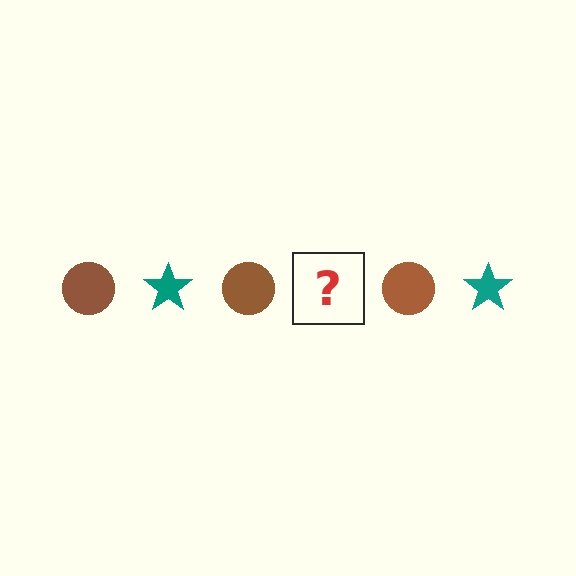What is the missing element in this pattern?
The missing element is a teal star.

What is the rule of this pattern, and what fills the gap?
The rule is that the pattern alternates between brown circle and teal star. The gap should be filled with a teal star.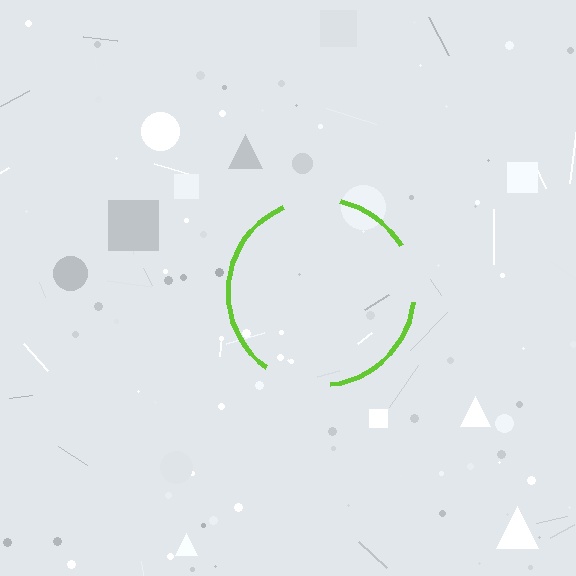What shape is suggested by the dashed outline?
The dashed outline suggests a circle.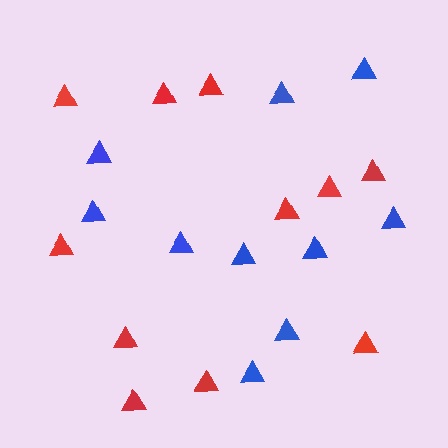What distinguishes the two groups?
There are 2 groups: one group of red triangles (11) and one group of blue triangles (10).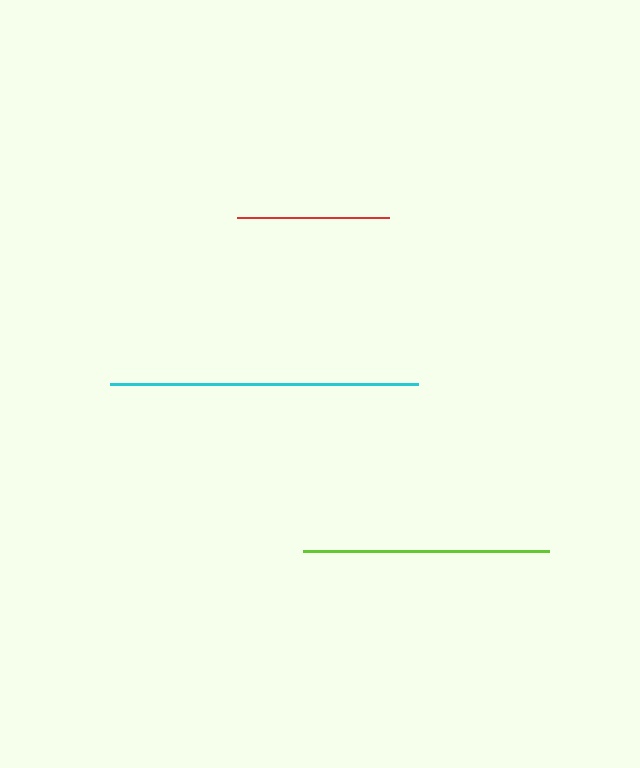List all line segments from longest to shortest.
From longest to shortest: cyan, lime, red.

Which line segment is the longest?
The cyan line is the longest at approximately 308 pixels.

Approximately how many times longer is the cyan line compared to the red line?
The cyan line is approximately 2.0 times the length of the red line.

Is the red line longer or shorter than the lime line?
The lime line is longer than the red line.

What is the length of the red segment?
The red segment is approximately 152 pixels long.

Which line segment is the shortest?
The red line is the shortest at approximately 152 pixels.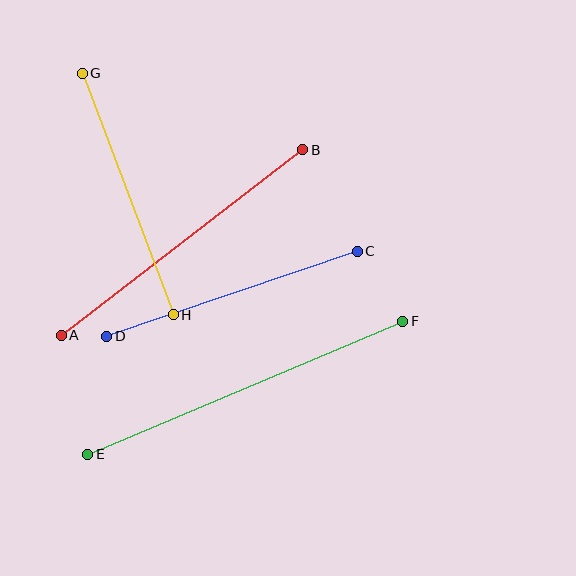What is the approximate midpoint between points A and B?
The midpoint is at approximately (182, 242) pixels.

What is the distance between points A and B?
The distance is approximately 305 pixels.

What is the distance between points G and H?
The distance is approximately 258 pixels.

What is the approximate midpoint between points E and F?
The midpoint is at approximately (245, 388) pixels.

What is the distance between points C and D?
The distance is approximately 265 pixels.